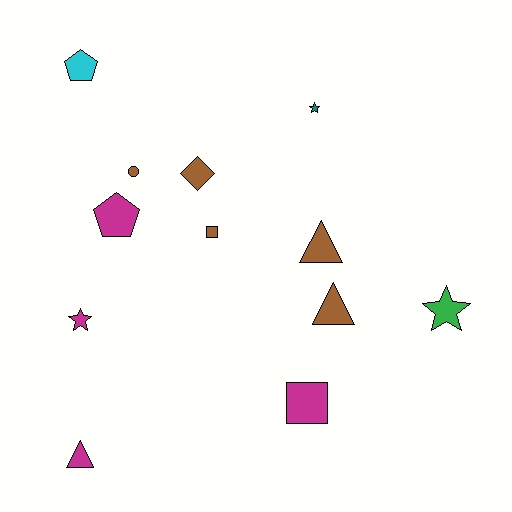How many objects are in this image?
There are 12 objects.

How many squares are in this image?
There are 2 squares.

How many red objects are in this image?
There are no red objects.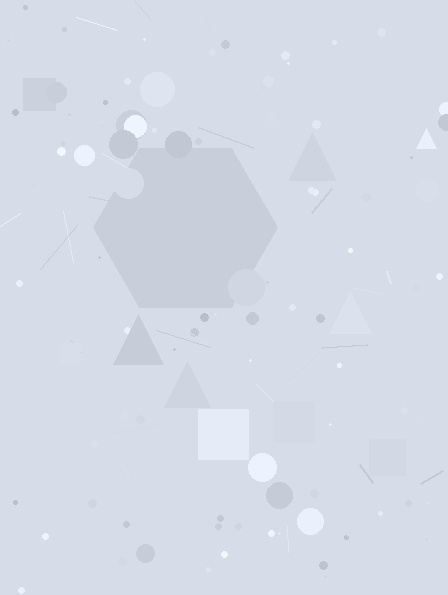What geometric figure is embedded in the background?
A hexagon is embedded in the background.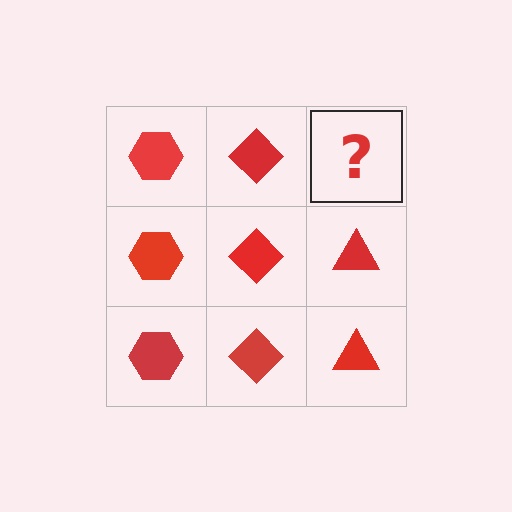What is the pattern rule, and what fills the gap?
The rule is that each column has a consistent shape. The gap should be filled with a red triangle.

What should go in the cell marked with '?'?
The missing cell should contain a red triangle.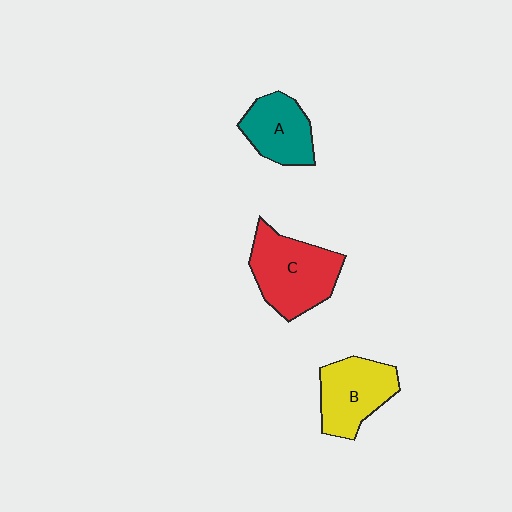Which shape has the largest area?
Shape C (red).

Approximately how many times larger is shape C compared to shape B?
Approximately 1.2 times.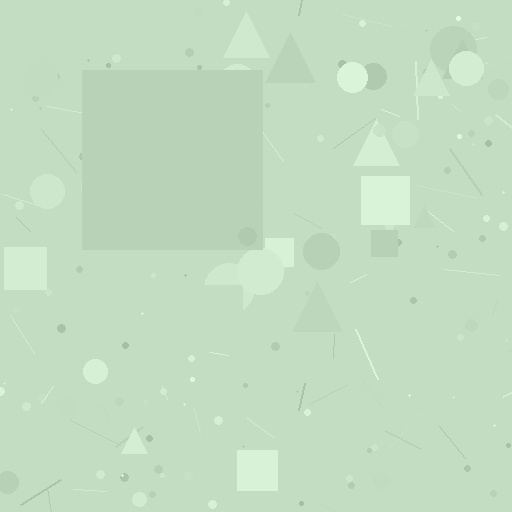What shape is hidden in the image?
A square is hidden in the image.